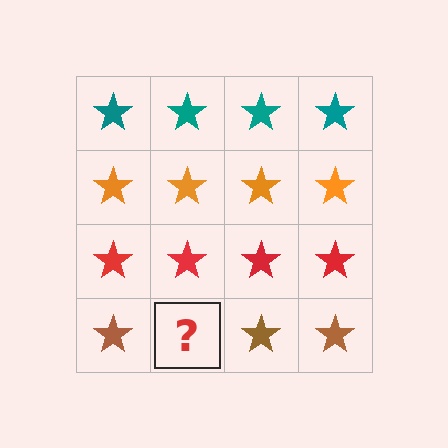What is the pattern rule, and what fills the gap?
The rule is that each row has a consistent color. The gap should be filled with a brown star.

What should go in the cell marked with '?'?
The missing cell should contain a brown star.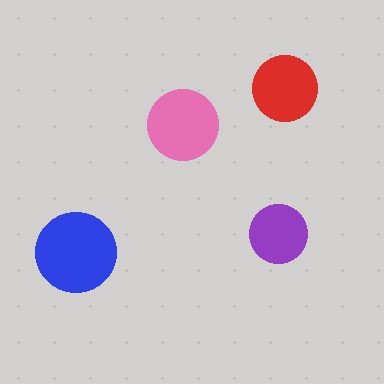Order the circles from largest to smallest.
the blue one, the pink one, the red one, the purple one.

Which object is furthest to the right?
The red circle is rightmost.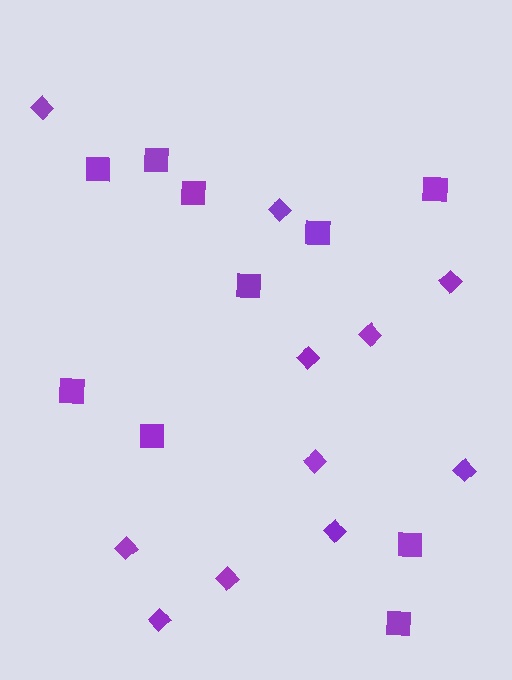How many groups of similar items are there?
There are 2 groups: one group of squares (10) and one group of diamonds (11).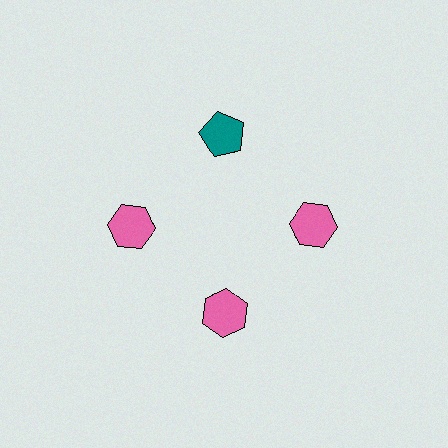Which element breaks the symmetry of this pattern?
The teal pentagon at roughly the 12 o'clock position breaks the symmetry. All other shapes are pink hexagons.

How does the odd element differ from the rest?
It differs in both color (teal instead of pink) and shape (pentagon instead of hexagon).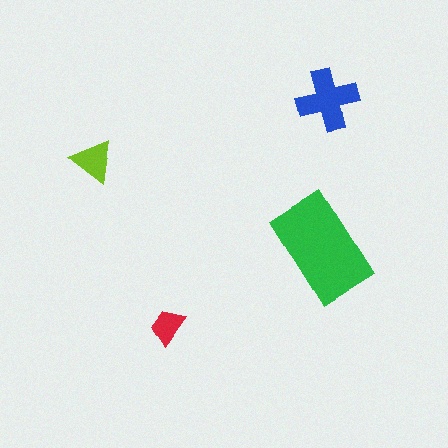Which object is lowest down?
The red trapezoid is bottommost.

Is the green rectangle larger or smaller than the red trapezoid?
Larger.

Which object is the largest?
The green rectangle.